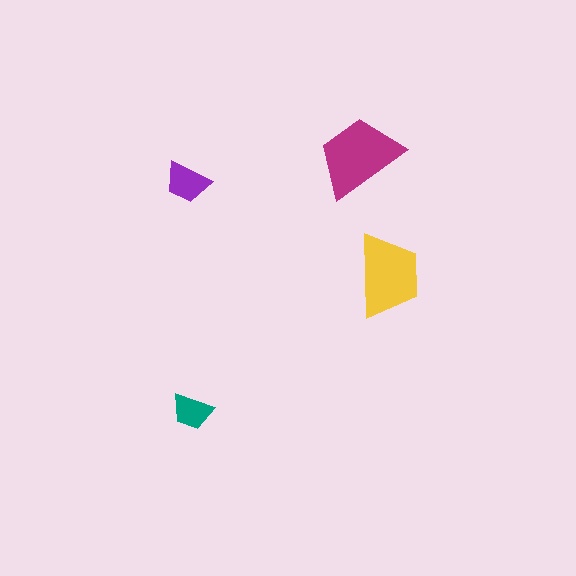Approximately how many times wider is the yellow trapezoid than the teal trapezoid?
About 2 times wider.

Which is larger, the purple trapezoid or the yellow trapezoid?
The yellow one.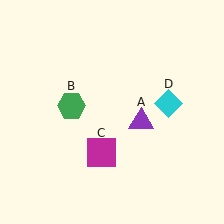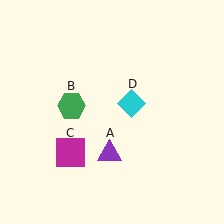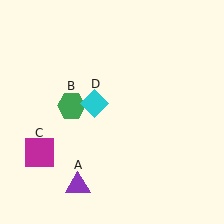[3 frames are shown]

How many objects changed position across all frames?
3 objects changed position: purple triangle (object A), magenta square (object C), cyan diamond (object D).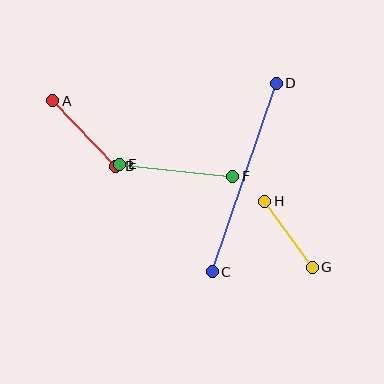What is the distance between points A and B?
The distance is approximately 91 pixels.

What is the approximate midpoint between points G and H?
The midpoint is at approximately (289, 234) pixels.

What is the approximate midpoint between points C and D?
The midpoint is at approximately (244, 178) pixels.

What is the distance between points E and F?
The distance is approximately 114 pixels.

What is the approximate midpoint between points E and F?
The midpoint is at approximately (176, 170) pixels.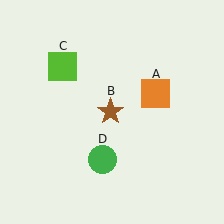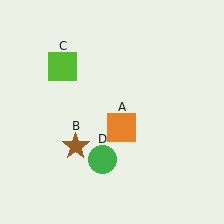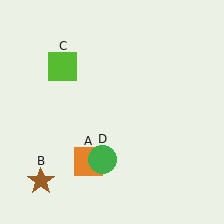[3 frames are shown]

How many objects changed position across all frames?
2 objects changed position: orange square (object A), brown star (object B).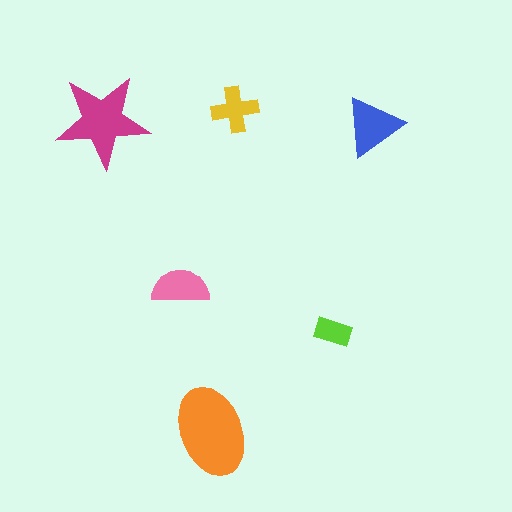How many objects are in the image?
There are 6 objects in the image.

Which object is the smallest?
The lime rectangle.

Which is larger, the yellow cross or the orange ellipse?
The orange ellipse.